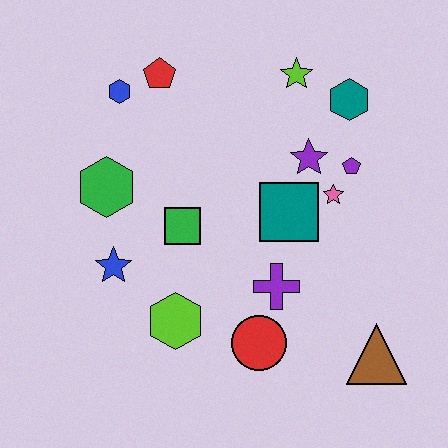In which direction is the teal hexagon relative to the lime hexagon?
The teal hexagon is above the lime hexagon.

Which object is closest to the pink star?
The purple pentagon is closest to the pink star.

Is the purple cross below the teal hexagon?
Yes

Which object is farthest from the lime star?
The brown triangle is farthest from the lime star.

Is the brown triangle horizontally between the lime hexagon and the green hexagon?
No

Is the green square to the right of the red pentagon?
Yes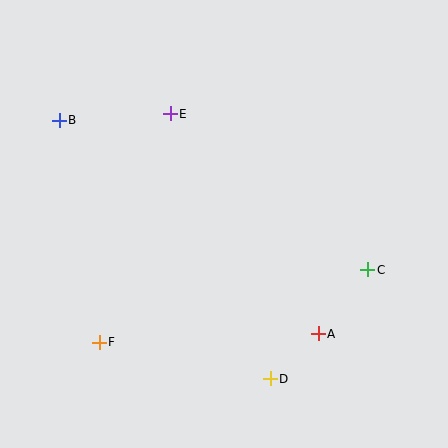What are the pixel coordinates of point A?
Point A is at (318, 334).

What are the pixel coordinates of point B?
Point B is at (59, 120).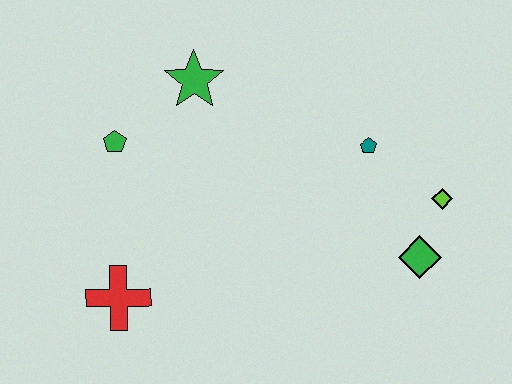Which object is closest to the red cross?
The green pentagon is closest to the red cross.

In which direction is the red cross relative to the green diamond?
The red cross is to the left of the green diamond.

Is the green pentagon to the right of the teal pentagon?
No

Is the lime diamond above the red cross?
Yes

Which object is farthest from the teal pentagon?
The red cross is farthest from the teal pentagon.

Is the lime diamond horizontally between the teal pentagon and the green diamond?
No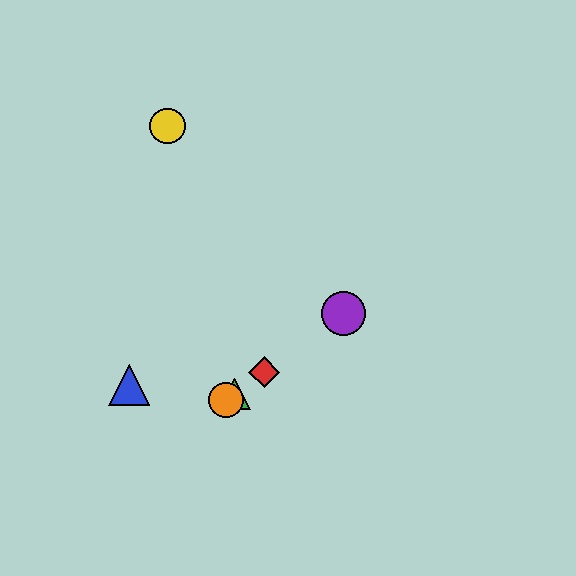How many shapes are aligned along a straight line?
4 shapes (the red diamond, the green triangle, the purple circle, the orange circle) are aligned along a straight line.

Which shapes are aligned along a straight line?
The red diamond, the green triangle, the purple circle, the orange circle are aligned along a straight line.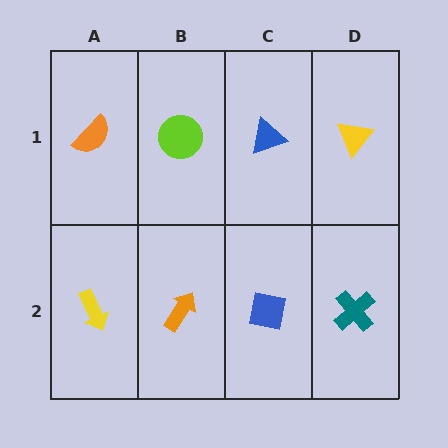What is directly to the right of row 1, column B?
A blue triangle.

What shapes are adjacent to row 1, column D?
A teal cross (row 2, column D), a blue triangle (row 1, column C).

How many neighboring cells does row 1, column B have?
3.